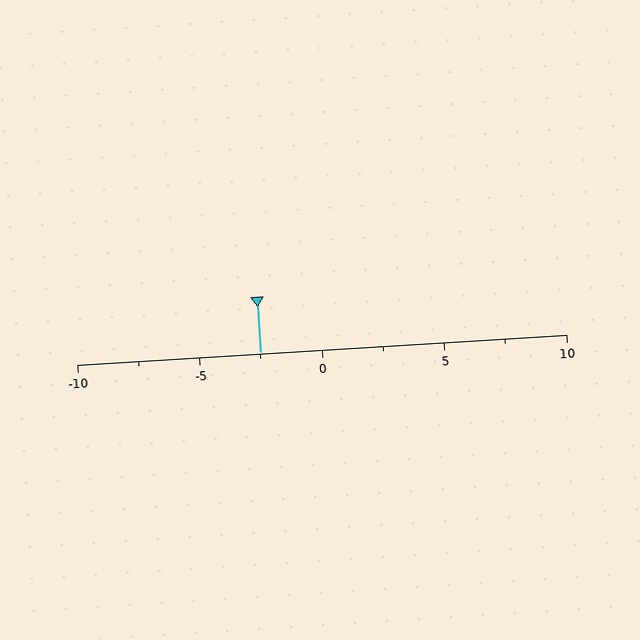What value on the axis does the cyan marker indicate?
The marker indicates approximately -2.5.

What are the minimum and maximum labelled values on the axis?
The axis runs from -10 to 10.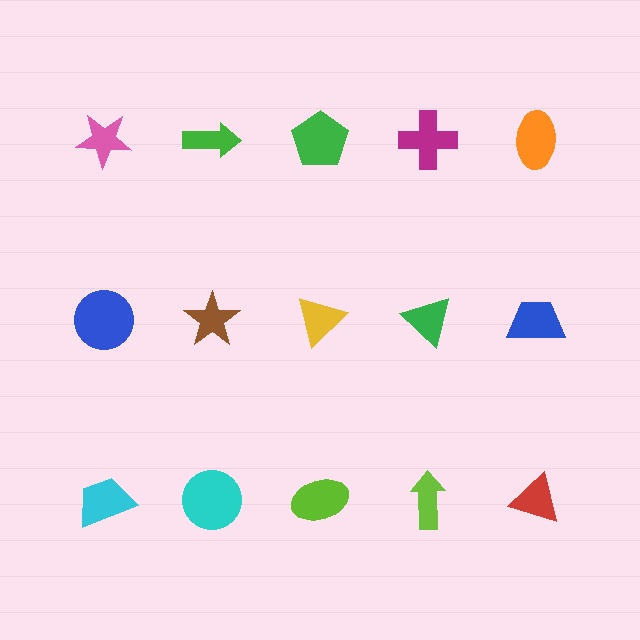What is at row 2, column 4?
A green triangle.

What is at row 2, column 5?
A blue trapezoid.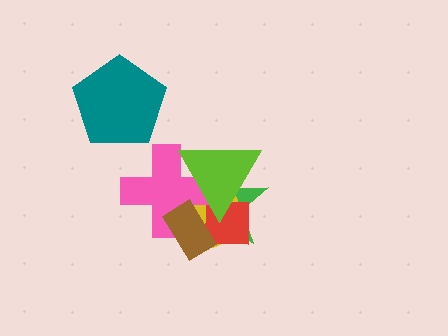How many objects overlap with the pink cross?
4 objects overlap with the pink cross.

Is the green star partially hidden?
Yes, it is partially covered by another shape.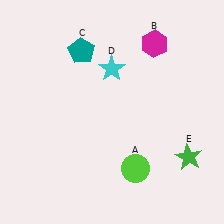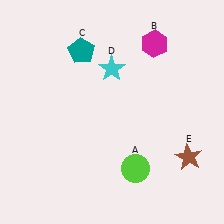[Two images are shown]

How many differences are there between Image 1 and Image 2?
There is 1 difference between the two images.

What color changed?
The star (E) changed from green in Image 1 to brown in Image 2.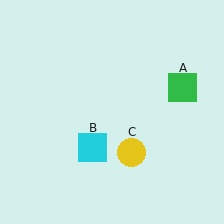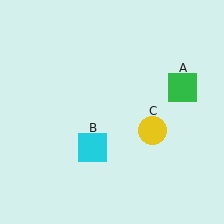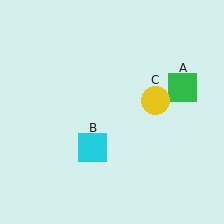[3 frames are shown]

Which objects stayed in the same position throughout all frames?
Green square (object A) and cyan square (object B) remained stationary.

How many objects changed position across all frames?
1 object changed position: yellow circle (object C).